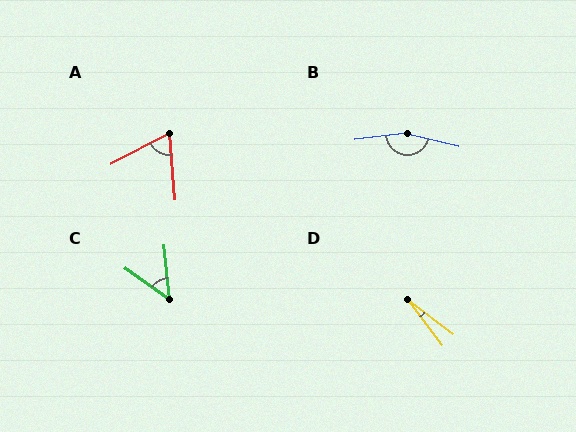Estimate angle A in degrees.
Approximately 67 degrees.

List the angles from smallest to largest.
D (16°), C (49°), A (67°), B (159°).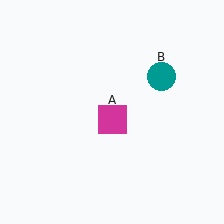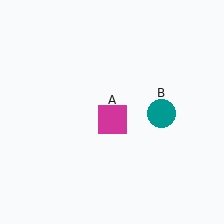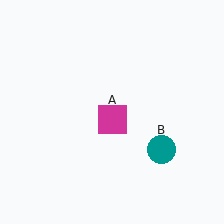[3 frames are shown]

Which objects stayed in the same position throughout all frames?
Magenta square (object A) remained stationary.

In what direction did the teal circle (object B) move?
The teal circle (object B) moved down.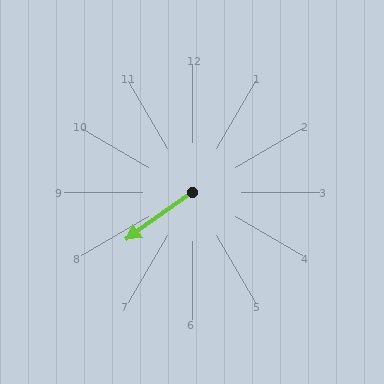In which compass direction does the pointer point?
Southwest.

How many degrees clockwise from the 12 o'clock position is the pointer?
Approximately 235 degrees.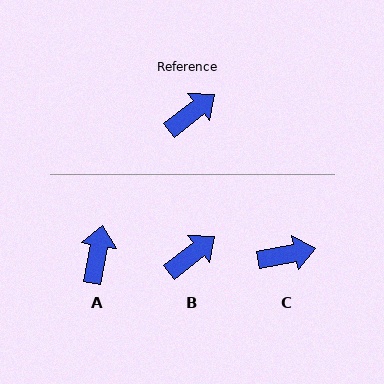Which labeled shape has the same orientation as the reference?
B.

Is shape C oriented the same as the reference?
No, it is off by about 28 degrees.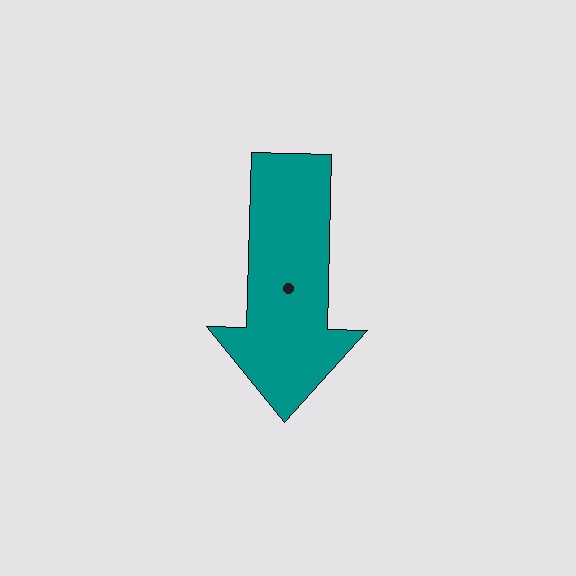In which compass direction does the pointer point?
South.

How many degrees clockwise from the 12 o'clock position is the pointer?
Approximately 181 degrees.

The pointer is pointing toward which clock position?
Roughly 6 o'clock.